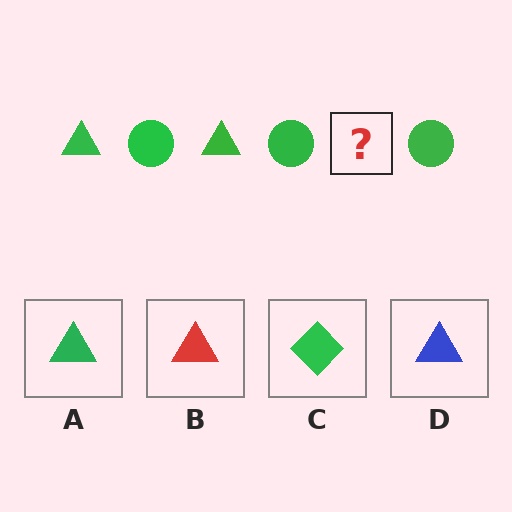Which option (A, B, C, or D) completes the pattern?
A.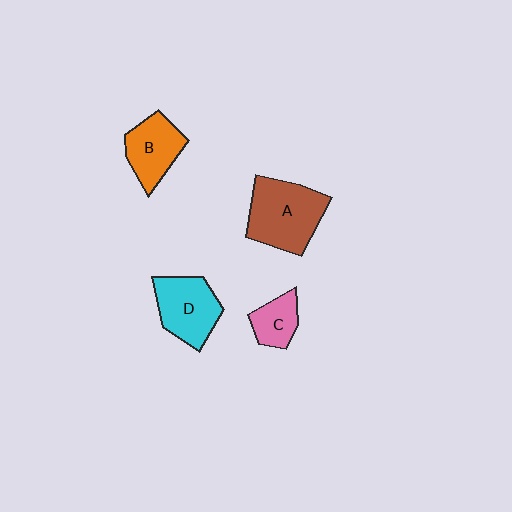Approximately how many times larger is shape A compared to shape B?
Approximately 1.5 times.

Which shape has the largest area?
Shape A (brown).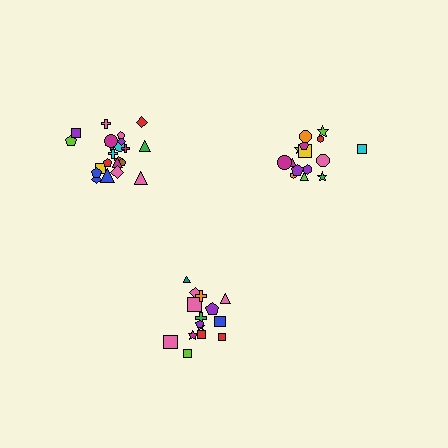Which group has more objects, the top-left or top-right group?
The top-left group.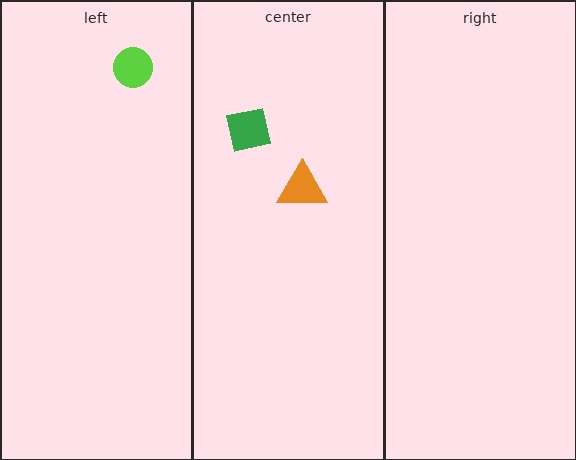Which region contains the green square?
The center region.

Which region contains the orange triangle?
The center region.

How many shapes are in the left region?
1.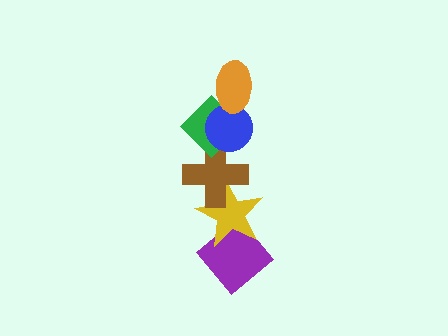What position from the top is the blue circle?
The blue circle is 2nd from the top.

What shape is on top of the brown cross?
The green diamond is on top of the brown cross.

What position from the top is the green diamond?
The green diamond is 3rd from the top.